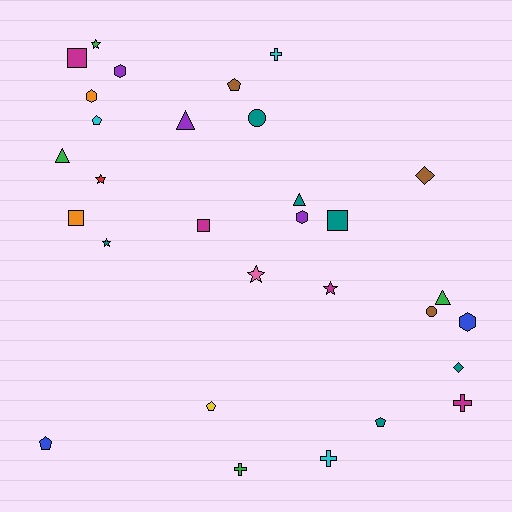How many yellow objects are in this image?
There is 1 yellow object.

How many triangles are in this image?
There are 4 triangles.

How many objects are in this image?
There are 30 objects.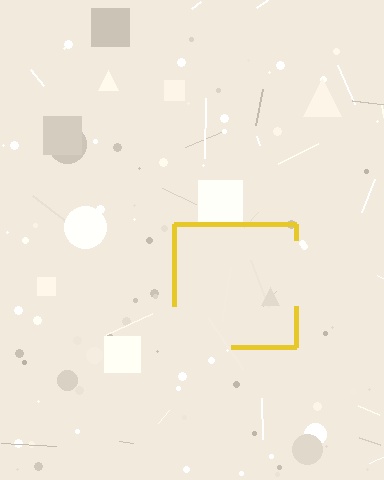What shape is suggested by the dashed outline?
The dashed outline suggests a square.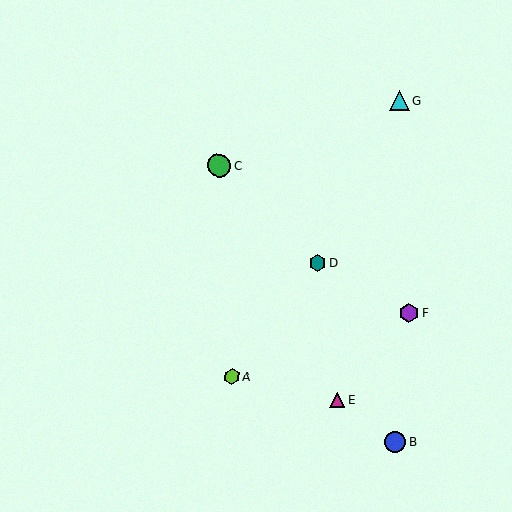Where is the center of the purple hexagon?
The center of the purple hexagon is at (409, 313).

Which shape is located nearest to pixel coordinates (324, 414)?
The magenta triangle (labeled E) at (337, 400) is nearest to that location.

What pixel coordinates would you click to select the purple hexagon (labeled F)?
Click at (409, 313) to select the purple hexagon F.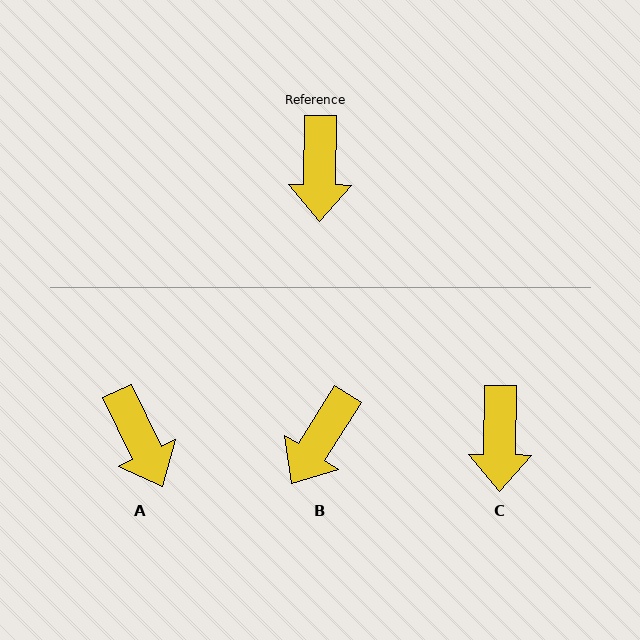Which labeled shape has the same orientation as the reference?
C.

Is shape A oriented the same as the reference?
No, it is off by about 26 degrees.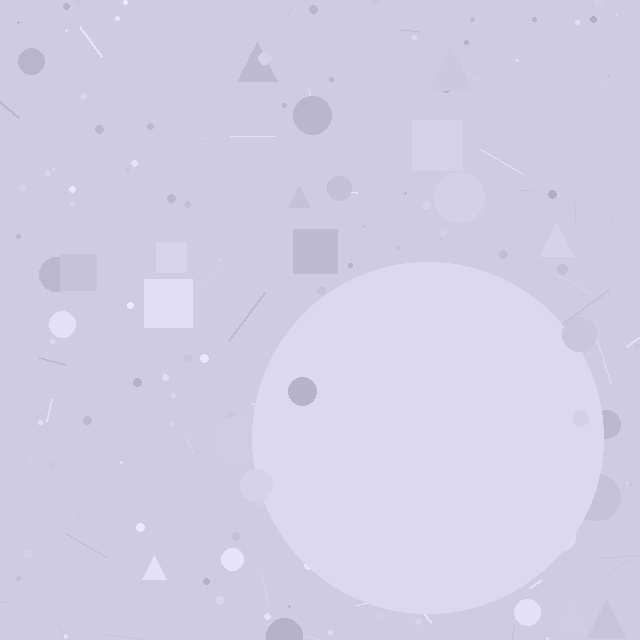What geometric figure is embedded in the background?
A circle is embedded in the background.